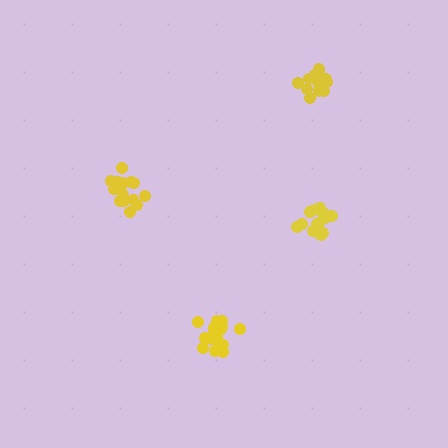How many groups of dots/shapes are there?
There are 4 groups.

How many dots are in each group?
Group 1: 18 dots, Group 2: 18 dots, Group 3: 16 dots, Group 4: 19 dots (71 total).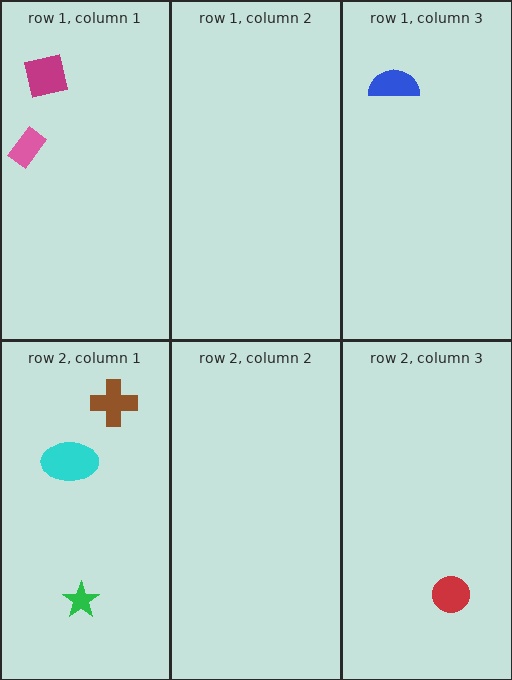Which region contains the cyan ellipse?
The row 2, column 1 region.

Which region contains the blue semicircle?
The row 1, column 3 region.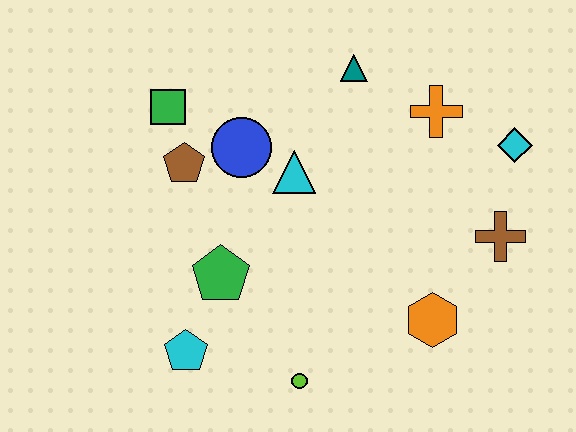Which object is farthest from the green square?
The brown cross is farthest from the green square.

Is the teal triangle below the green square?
No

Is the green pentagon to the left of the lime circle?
Yes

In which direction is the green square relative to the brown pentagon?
The green square is above the brown pentagon.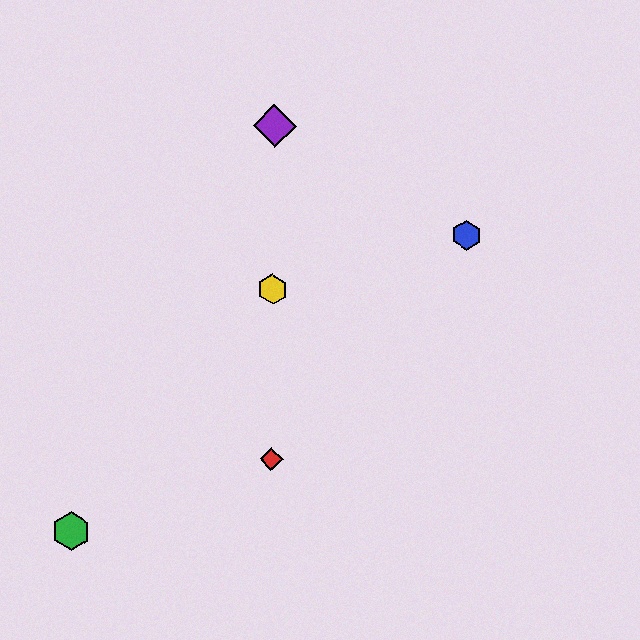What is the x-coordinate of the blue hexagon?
The blue hexagon is at x≈467.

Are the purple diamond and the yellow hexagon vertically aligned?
Yes, both are at x≈275.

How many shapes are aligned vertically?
3 shapes (the red diamond, the yellow hexagon, the purple diamond) are aligned vertically.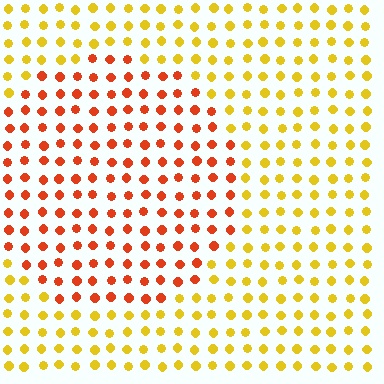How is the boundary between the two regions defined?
The boundary is defined purely by a slight shift in hue (about 41 degrees). Spacing, size, and orientation are identical on both sides.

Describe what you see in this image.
The image is filled with small yellow elements in a uniform arrangement. A circle-shaped region is visible where the elements are tinted to a slightly different hue, forming a subtle color boundary.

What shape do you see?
I see a circle.